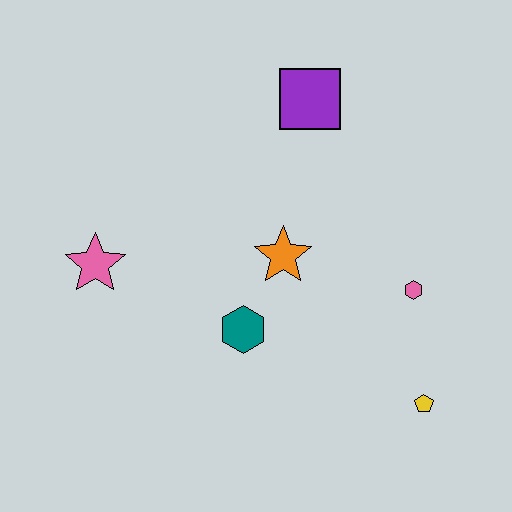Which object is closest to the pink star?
The teal hexagon is closest to the pink star.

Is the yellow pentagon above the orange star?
No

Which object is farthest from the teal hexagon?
The purple square is farthest from the teal hexagon.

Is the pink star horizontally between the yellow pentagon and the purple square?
No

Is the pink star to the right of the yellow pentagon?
No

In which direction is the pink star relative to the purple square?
The pink star is to the left of the purple square.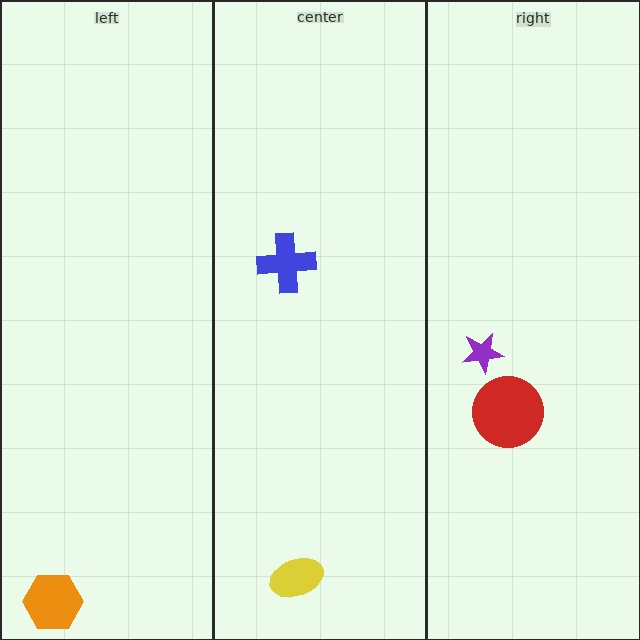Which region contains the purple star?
The right region.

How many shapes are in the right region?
2.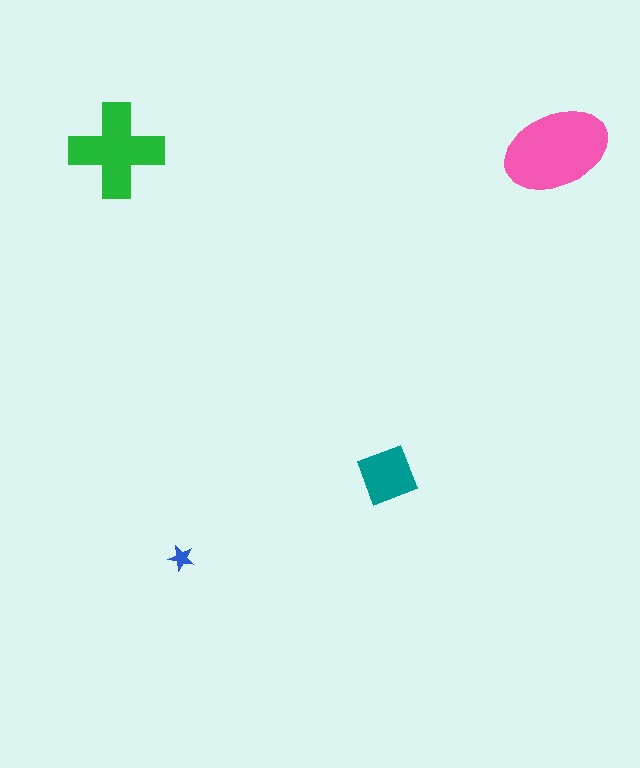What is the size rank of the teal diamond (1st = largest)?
3rd.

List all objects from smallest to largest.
The blue star, the teal diamond, the green cross, the pink ellipse.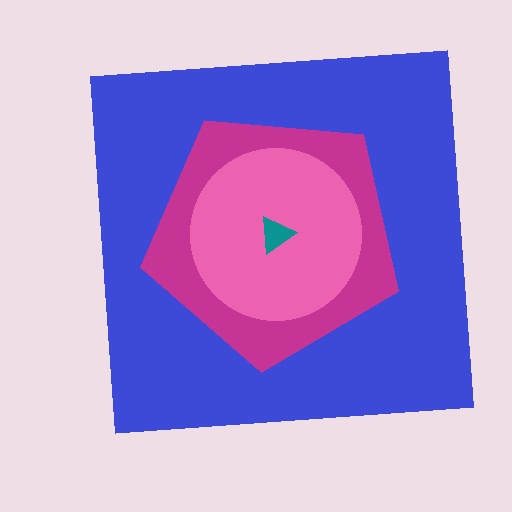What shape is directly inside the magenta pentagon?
The pink circle.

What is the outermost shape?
The blue square.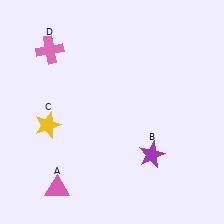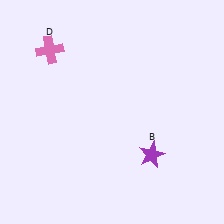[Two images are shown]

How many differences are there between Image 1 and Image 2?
There are 2 differences between the two images.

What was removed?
The yellow star (C), the pink triangle (A) were removed in Image 2.